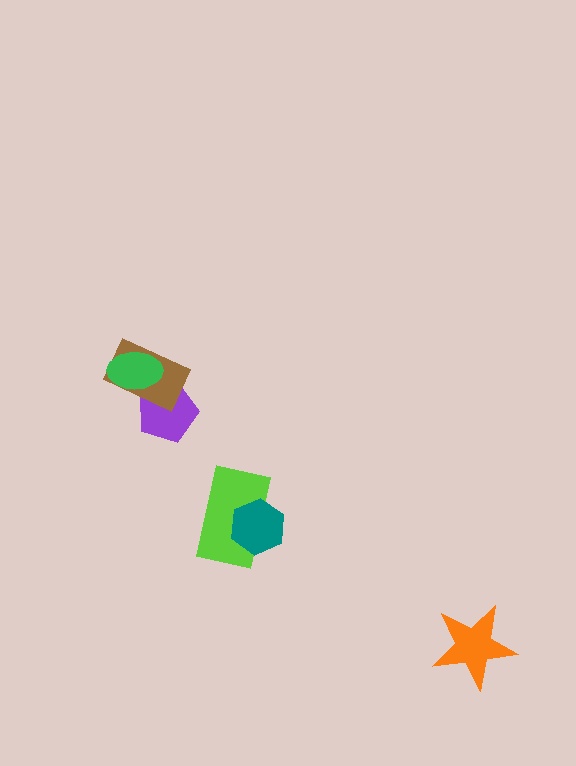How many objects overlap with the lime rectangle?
1 object overlaps with the lime rectangle.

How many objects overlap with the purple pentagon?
2 objects overlap with the purple pentagon.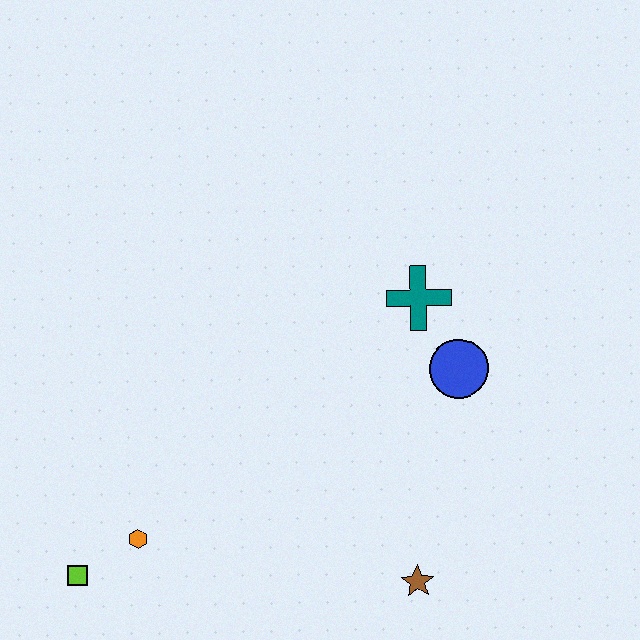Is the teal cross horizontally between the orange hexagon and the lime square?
No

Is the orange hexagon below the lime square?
No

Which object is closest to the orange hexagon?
The lime square is closest to the orange hexagon.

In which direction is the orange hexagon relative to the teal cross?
The orange hexagon is to the left of the teal cross.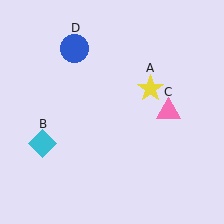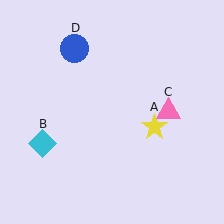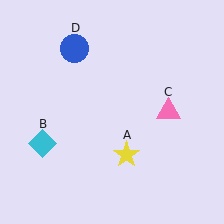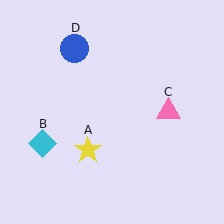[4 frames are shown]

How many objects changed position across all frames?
1 object changed position: yellow star (object A).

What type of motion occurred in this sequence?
The yellow star (object A) rotated clockwise around the center of the scene.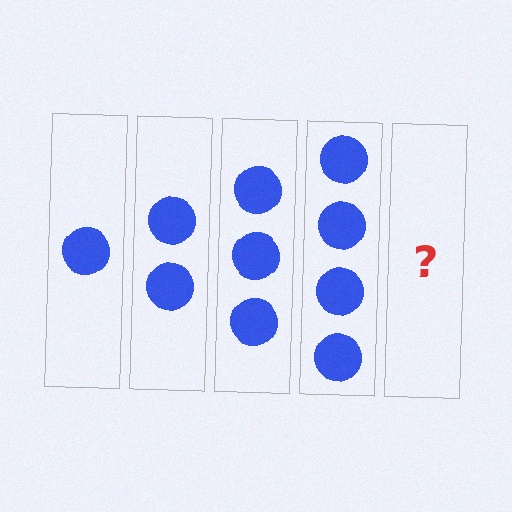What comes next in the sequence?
The next element should be 5 circles.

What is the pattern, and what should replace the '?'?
The pattern is that each step adds one more circle. The '?' should be 5 circles.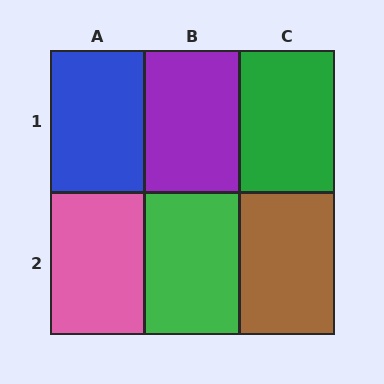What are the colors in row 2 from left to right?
Pink, green, brown.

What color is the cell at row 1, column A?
Blue.